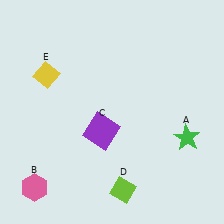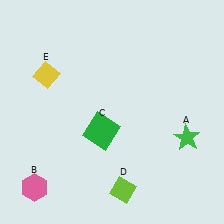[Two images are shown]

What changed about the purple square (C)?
In Image 1, C is purple. In Image 2, it changed to green.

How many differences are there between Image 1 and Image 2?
There is 1 difference between the two images.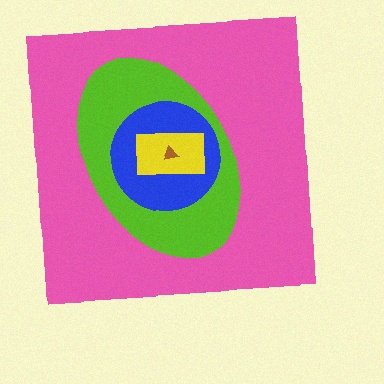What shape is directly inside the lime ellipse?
The blue circle.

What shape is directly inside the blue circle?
The yellow rectangle.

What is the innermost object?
The brown triangle.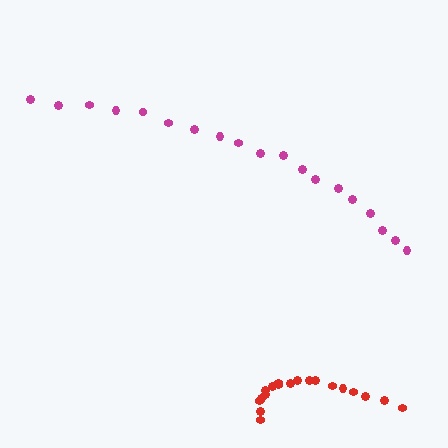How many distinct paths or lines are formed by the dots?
There are 2 distinct paths.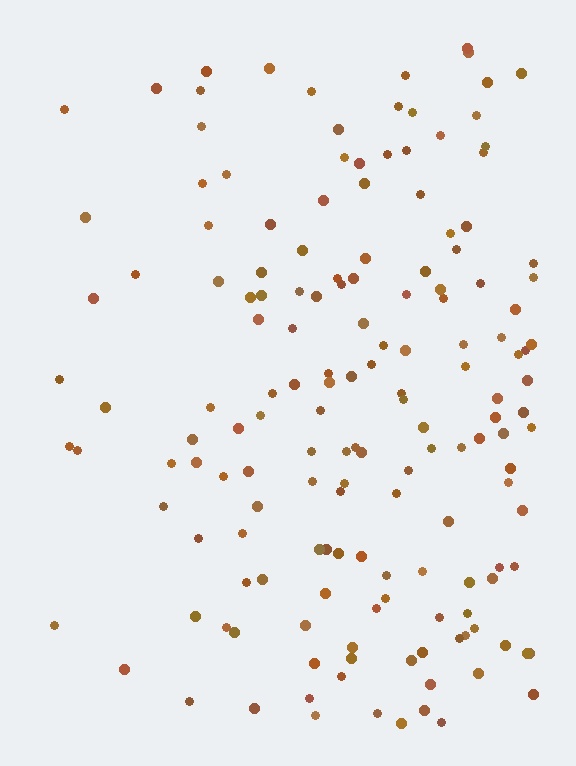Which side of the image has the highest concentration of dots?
The right.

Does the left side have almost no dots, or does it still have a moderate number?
Still a moderate number, just noticeably fewer than the right.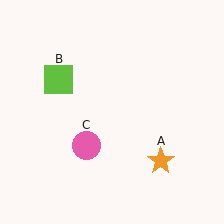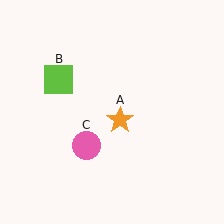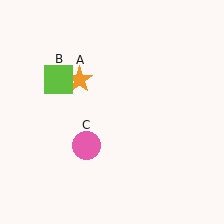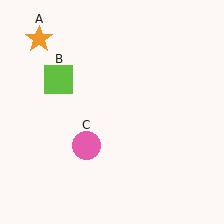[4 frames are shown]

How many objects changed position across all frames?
1 object changed position: orange star (object A).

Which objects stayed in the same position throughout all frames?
Lime square (object B) and pink circle (object C) remained stationary.